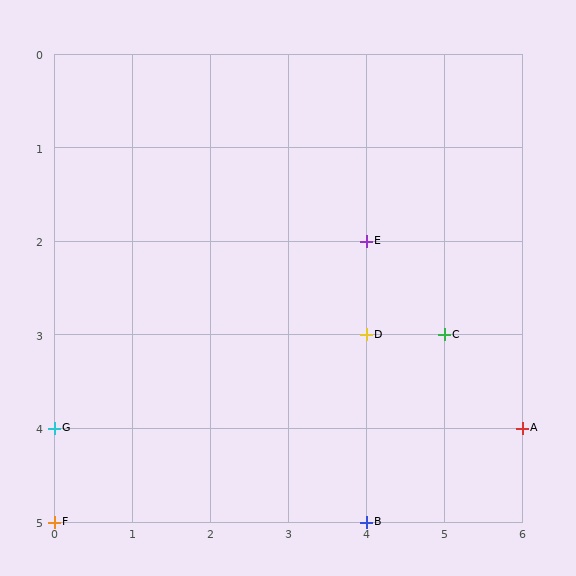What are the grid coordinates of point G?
Point G is at grid coordinates (0, 4).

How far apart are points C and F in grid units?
Points C and F are 5 columns and 2 rows apart (about 5.4 grid units diagonally).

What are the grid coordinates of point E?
Point E is at grid coordinates (4, 2).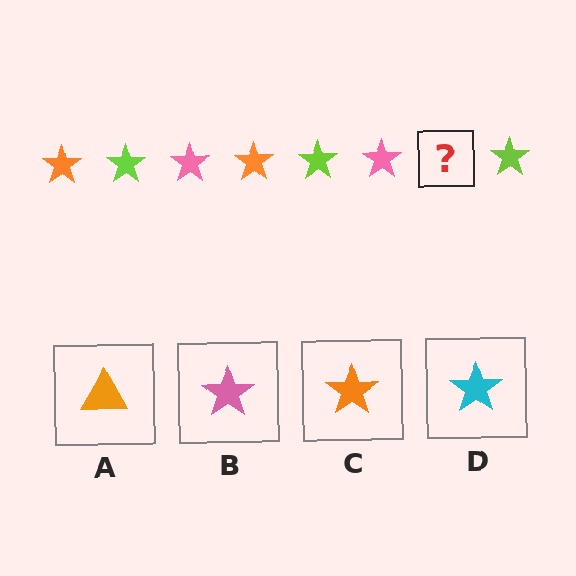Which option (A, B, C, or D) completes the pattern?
C.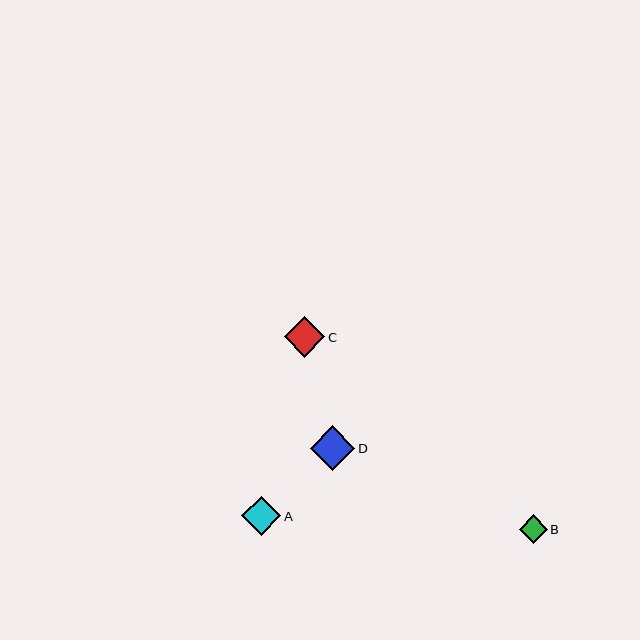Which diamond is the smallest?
Diamond B is the smallest with a size of approximately 28 pixels.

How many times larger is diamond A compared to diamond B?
Diamond A is approximately 1.4 times the size of diamond B.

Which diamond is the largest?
Diamond D is the largest with a size of approximately 45 pixels.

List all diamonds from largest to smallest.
From largest to smallest: D, C, A, B.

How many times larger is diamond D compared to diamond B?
Diamond D is approximately 1.6 times the size of diamond B.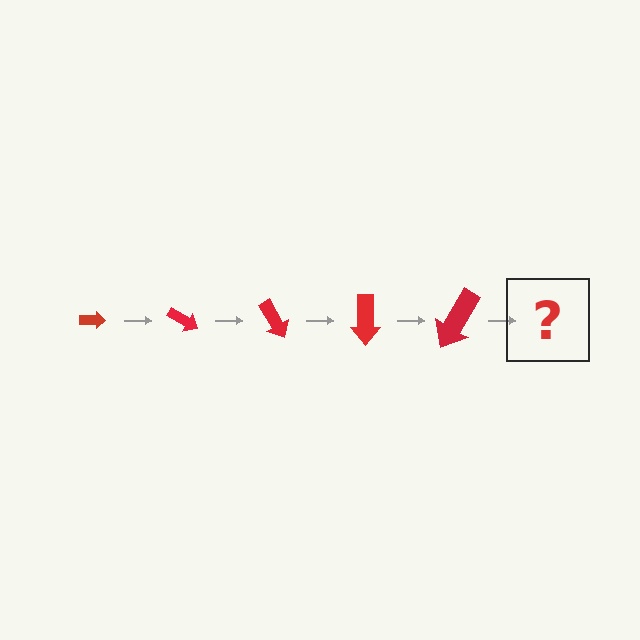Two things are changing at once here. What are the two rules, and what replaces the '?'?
The two rules are that the arrow grows larger each step and it rotates 30 degrees each step. The '?' should be an arrow, larger than the previous one and rotated 150 degrees from the start.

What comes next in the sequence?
The next element should be an arrow, larger than the previous one and rotated 150 degrees from the start.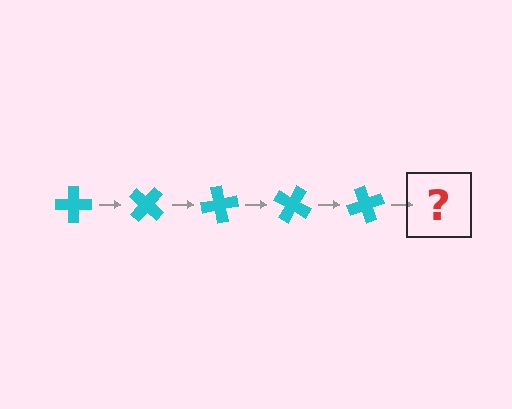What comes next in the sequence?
The next element should be a cyan cross rotated 200 degrees.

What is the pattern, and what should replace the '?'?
The pattern is that the cross rotates 40 degrees each step. The '?' should be a cyan cross rotated 200 degrees.